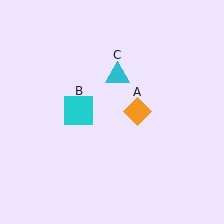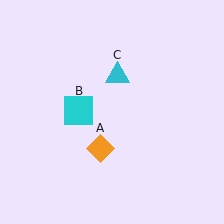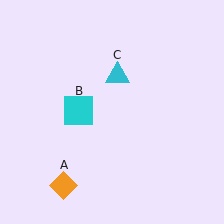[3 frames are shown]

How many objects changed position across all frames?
1 object changed position: orange diamond (object A).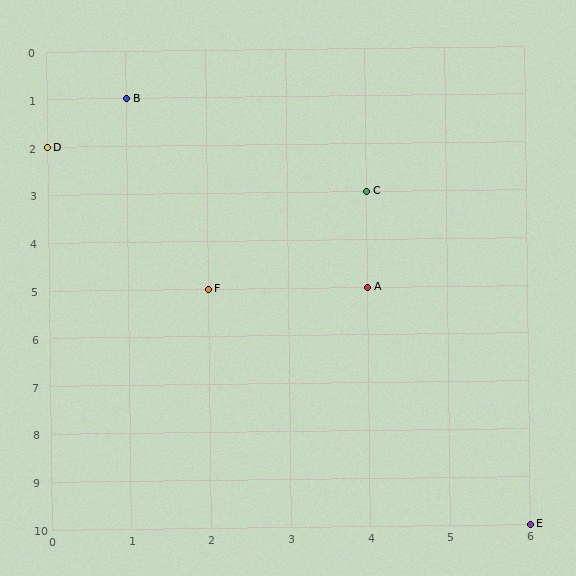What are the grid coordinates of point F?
Point F is at grid coordinates (2, 5).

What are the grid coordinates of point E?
Point E is at grid coordinates (6, 10).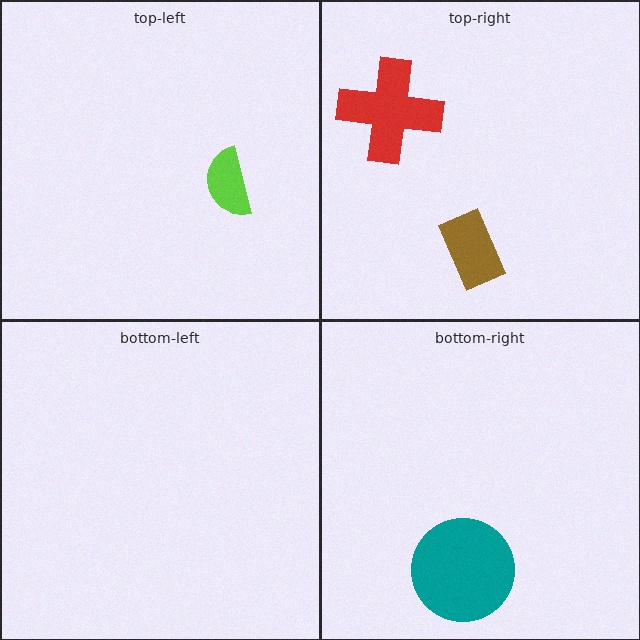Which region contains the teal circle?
The bottom-right region.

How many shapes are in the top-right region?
2.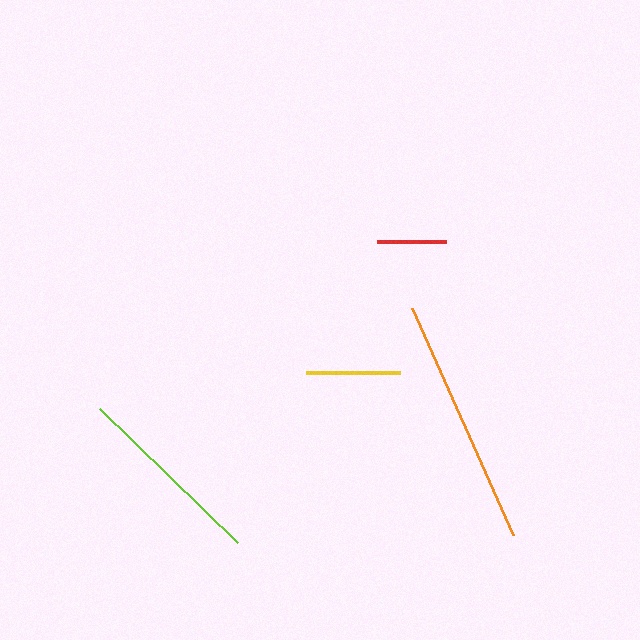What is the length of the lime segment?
The lime segment is approximately 192 pixels long.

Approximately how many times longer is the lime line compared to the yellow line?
The lime line is approximately 2.0 times the length of the yellow line.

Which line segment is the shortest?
The red line is the shortest at approximately 69 pixels.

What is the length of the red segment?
The red segment is approximately 69 pixels long.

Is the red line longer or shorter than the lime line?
The lime line is longer than the red line.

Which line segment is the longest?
The orange line is the longest at approximately 249 pixels.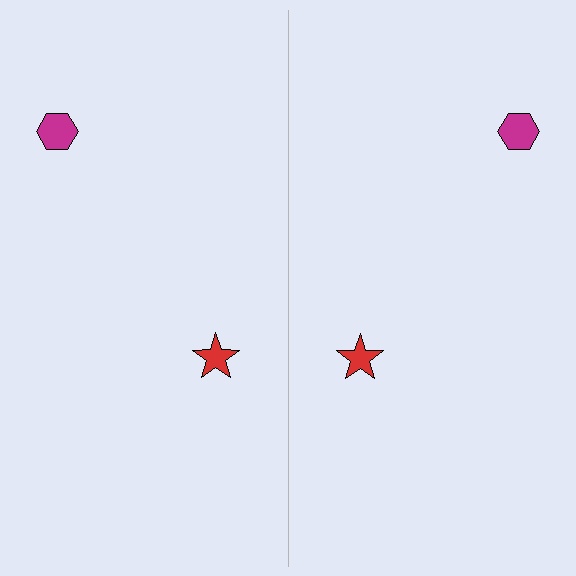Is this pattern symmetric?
Yes, this pattern has bilateral (reflection) symmetry.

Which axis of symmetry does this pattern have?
The pattern has a vertical axis of symmetry running through the center of the image.